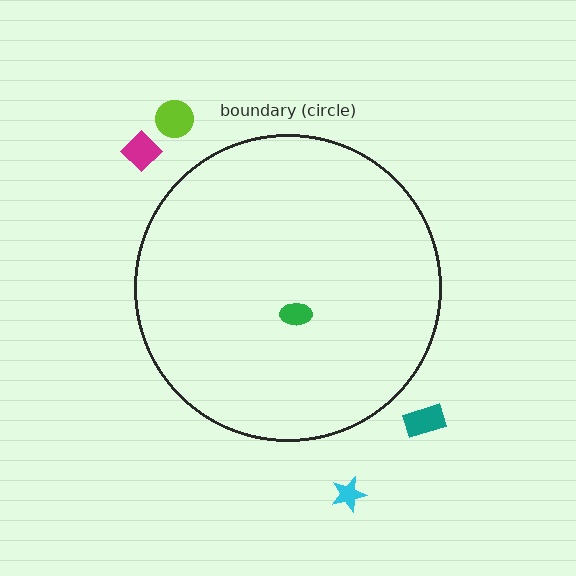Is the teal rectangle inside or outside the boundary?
Outside.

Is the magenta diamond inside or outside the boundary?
Outside.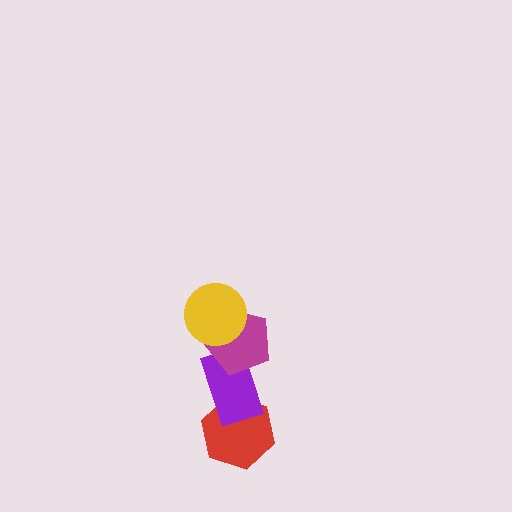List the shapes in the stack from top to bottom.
From top to bottom: the yellow circle, the magenta pentagon, the purple rectangle, the red hexagon.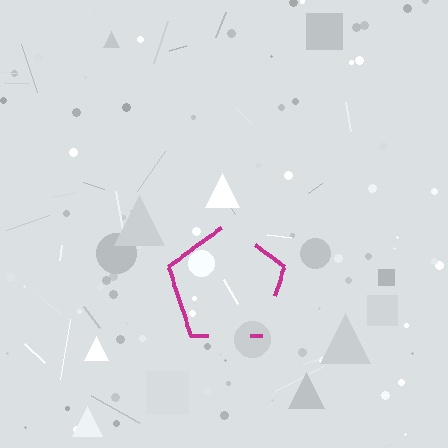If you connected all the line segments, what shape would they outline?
They would outline a pentagon.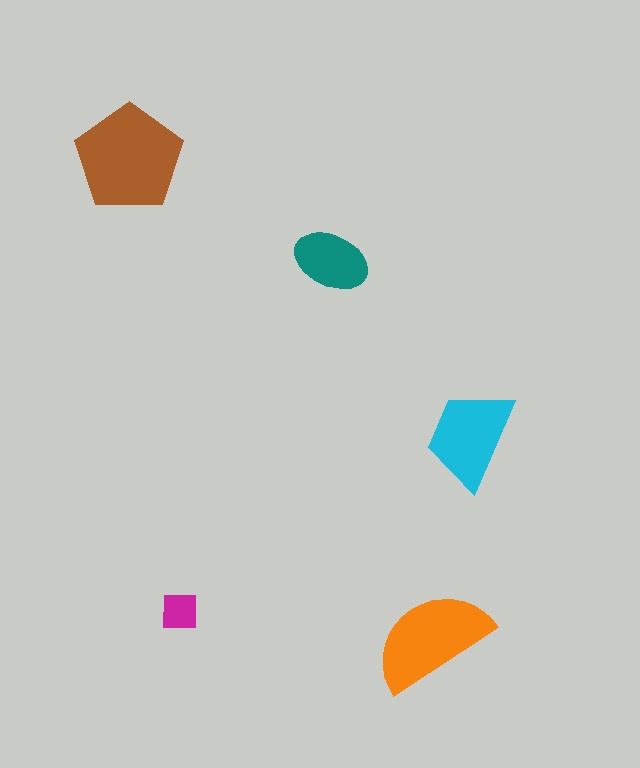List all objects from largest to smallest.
The brown pentagon, the orange semicircle, the cyan trapezoid, the teal ellipse, the magenta square.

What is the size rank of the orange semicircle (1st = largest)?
2nd.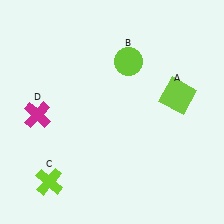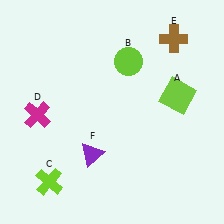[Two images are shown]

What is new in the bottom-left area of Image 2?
A purple triangle (F) was added in the bottom-left area of Image 2.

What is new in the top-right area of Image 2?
A brown cross (E) was added in the top-right area of Image 2.